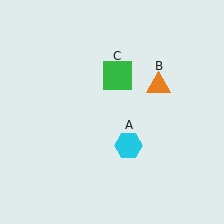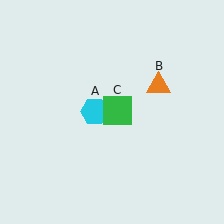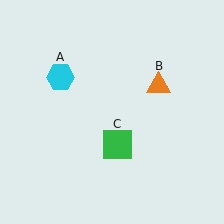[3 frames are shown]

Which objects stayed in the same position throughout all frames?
Orange triangle (object B) remained stationary.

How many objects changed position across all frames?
2 objects changed position: cyan hexagon (object A), green square (object C).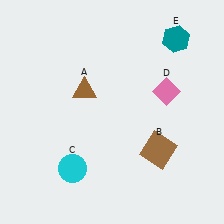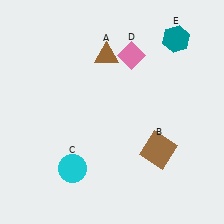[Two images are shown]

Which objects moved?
The objects that moved are: the brown triangle (A), the pink diamond (D).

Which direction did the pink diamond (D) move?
The pink diamond (D) moved up.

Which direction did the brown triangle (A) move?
The brown triangle (A) moved up.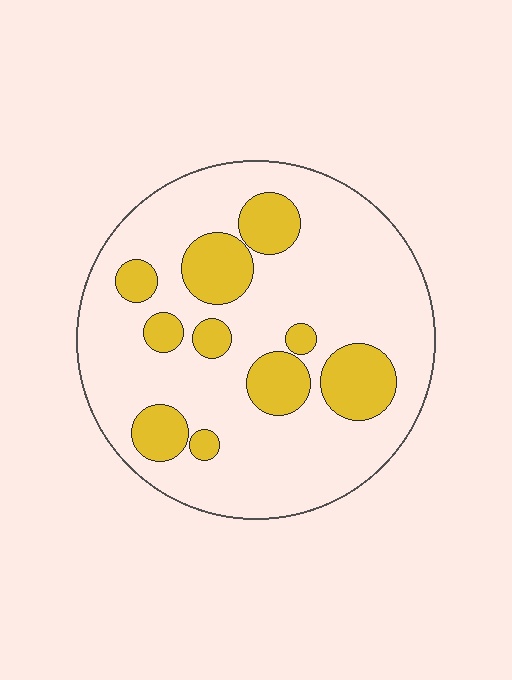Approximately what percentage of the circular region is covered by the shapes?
Approximately 25%.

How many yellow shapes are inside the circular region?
10.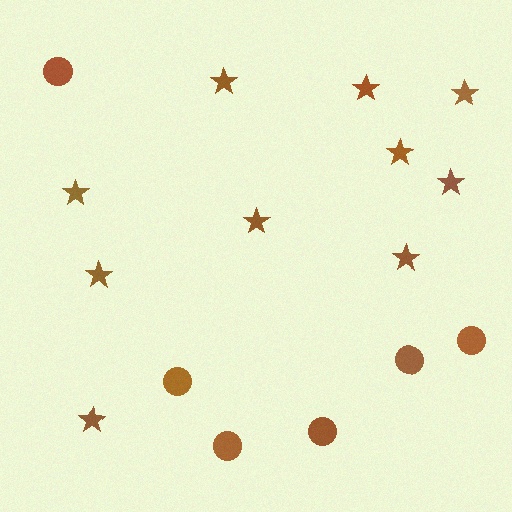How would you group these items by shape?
There are 2 groups: one group of stars (10) and one group of circles (6).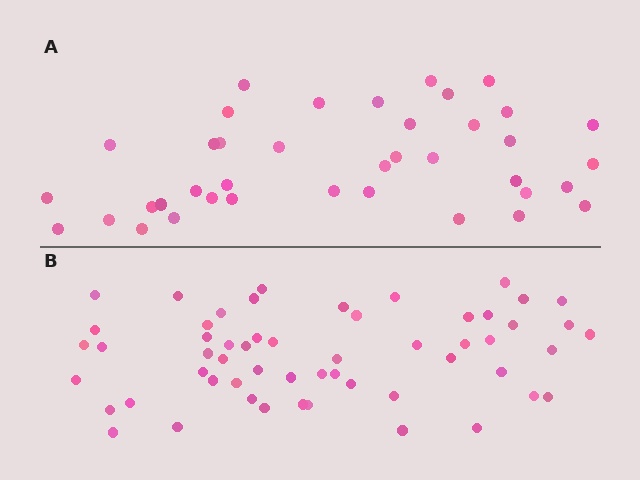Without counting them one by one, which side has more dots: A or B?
Region B (the bottom region) has more dots.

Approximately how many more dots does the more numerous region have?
Region B has approximately 15 more dots than region A.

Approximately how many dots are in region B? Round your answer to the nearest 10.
About 60 dots. (The exact count is 56, which rounds to 60.)